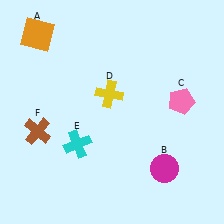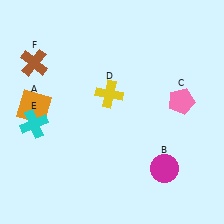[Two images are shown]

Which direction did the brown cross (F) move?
The brown cross (F) moved up.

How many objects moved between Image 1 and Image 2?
3 objects moved between the two images.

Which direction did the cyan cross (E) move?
The cyan cross (E) moved left.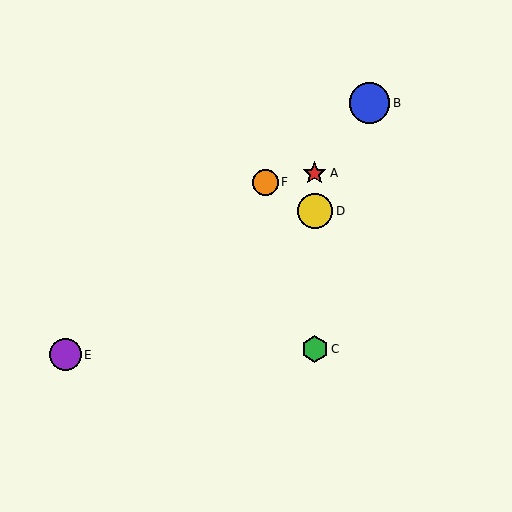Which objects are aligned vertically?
Objects A, C, D are aligned vertically.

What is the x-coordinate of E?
Object E is at x≈65.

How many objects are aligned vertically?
3 objects (A, C, D) are aligned vertically.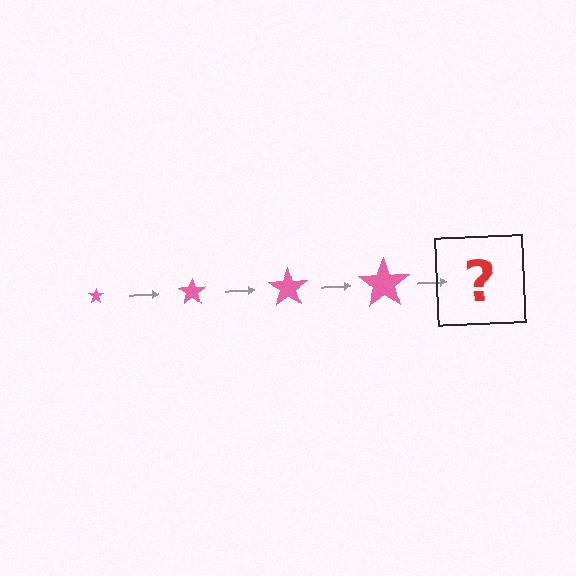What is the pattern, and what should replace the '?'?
The pattern is that the star gets progressively larger each step. The '?' should be a pink star, larger than the previous one.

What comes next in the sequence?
The next element should be a pink star, larger than the previous one.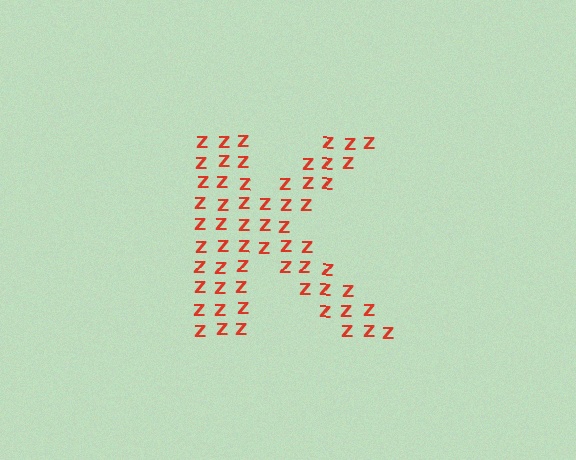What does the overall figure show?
The overall figure shows the letter K.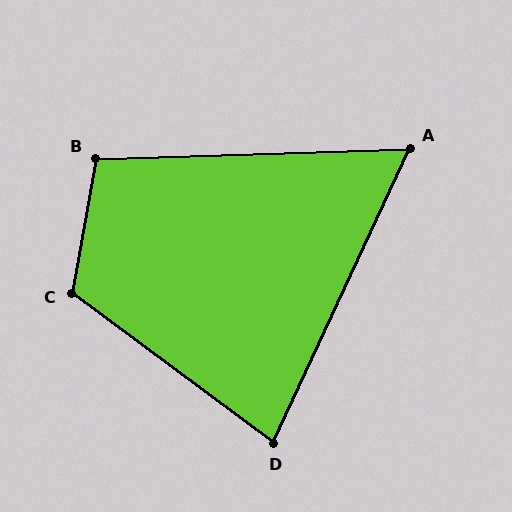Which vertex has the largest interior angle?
C, at approximately 117 degrees.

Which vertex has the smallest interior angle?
A, at approximately 63 degrees.